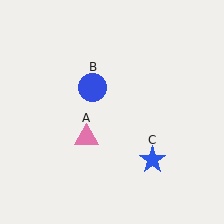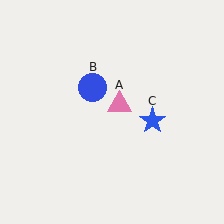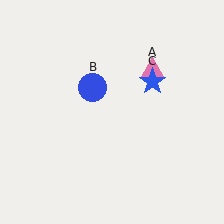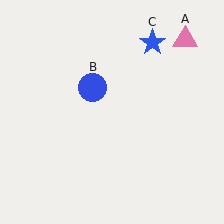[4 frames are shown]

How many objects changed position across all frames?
2 objects changed position: pink triangle (object A), blue star (object C).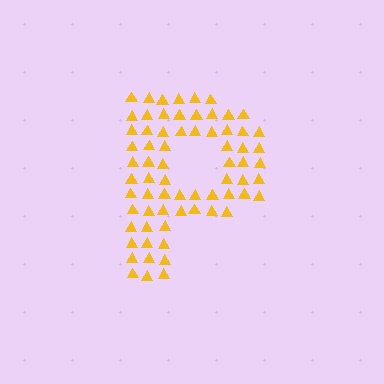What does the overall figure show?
The overall figure shows the letter P.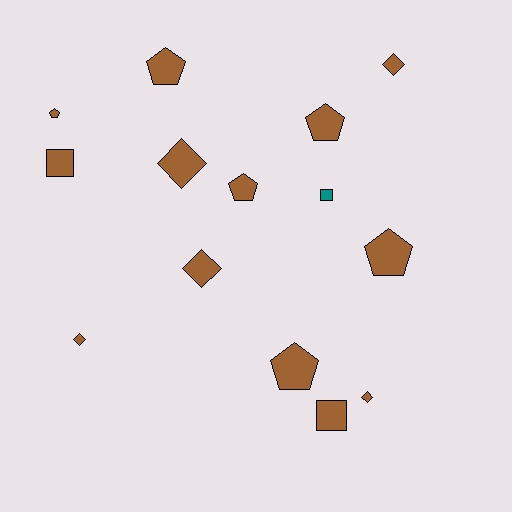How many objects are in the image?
There are 14 objects.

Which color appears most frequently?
Brown, with 13 objects.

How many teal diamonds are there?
There are no teal diamonds.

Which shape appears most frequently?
Pentagon, with 6 objects.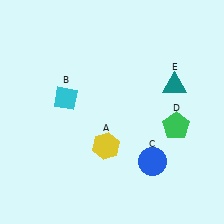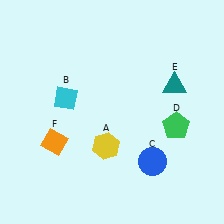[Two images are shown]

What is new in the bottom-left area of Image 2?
An orange diamond (F) was added in the bottom-left area of Image 2.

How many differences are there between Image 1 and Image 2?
There is 1 difference between the two images.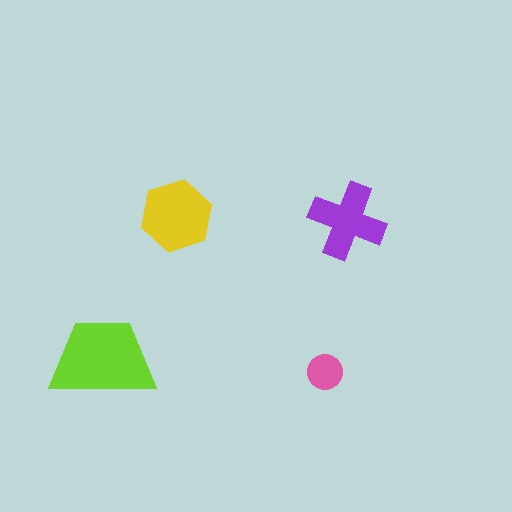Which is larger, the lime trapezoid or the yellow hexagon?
The lime trapezoid.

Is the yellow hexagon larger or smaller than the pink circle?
Larger.